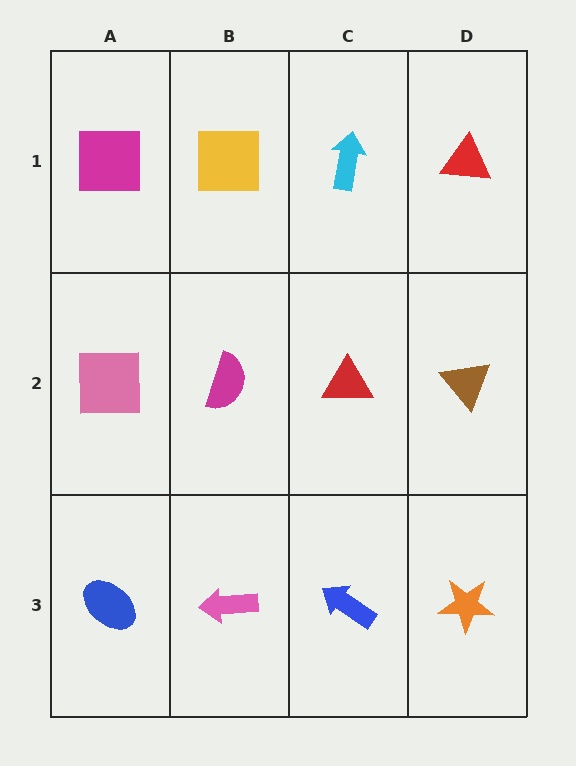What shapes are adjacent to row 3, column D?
A brown triangle (row 2, column D), a blue arrow (row 3, column C).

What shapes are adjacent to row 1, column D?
A brown triangle (row 2, column D), a cyan arrow (row 1, column C).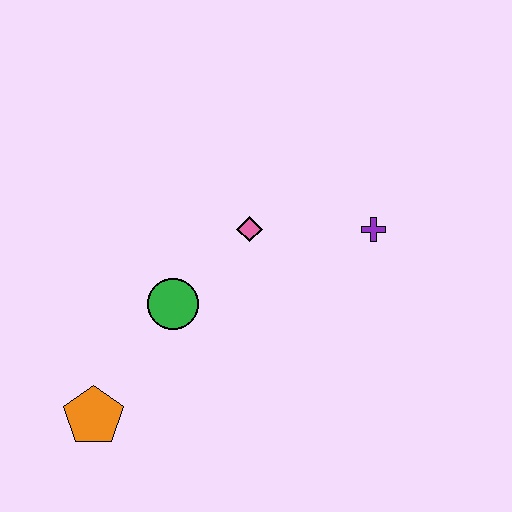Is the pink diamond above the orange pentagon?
Yes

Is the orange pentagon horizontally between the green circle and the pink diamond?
No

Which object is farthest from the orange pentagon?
The purple cross is farthest from the orange pentagon.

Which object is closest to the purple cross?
The pink diamond is closest to the purple cross.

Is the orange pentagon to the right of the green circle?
No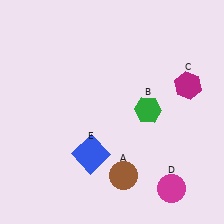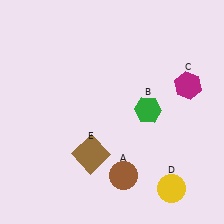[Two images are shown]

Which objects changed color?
D changed from magenta to yellow. E changed from blue to brown.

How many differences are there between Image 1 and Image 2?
There are 2 differences between the two images.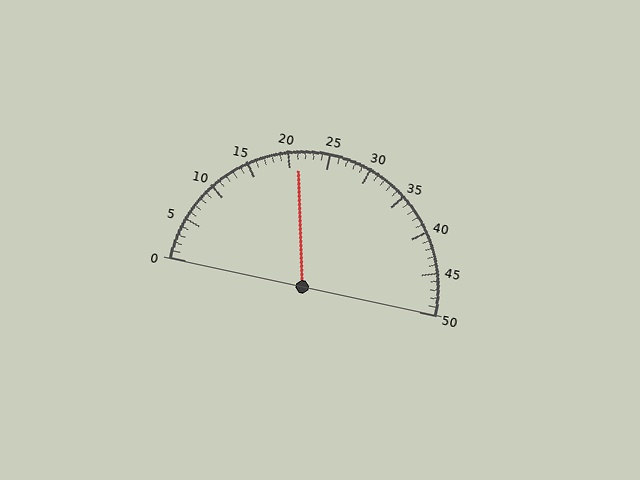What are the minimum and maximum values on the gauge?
The gauge ranges from 0 to 50.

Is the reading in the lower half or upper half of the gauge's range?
The reading is in the lower half of the range (0 to 50).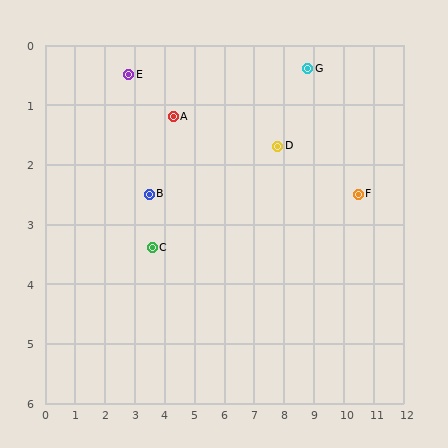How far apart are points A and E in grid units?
Points A and E are about 1.7 grid units apart.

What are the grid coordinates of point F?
Point F is at approximately (10.5, 2.5).